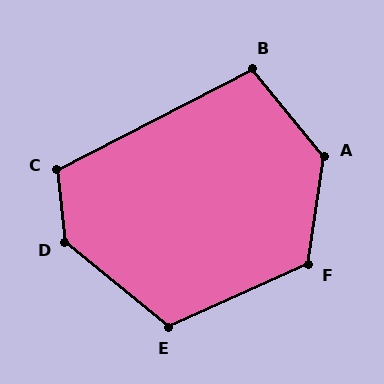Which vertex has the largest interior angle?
D, at approximately 135 degrees.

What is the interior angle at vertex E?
Approximately 117 degrees (obtuse).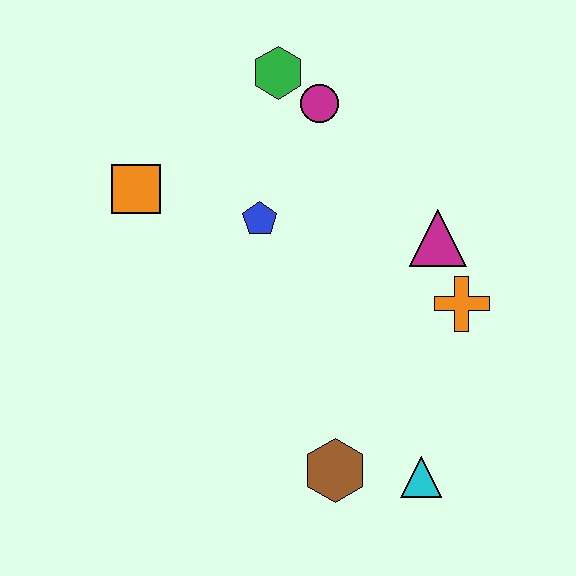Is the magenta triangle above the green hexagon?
No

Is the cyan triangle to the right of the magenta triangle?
No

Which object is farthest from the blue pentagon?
The cyan triangle is farthest from the blue pentagon.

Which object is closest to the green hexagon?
The magenta circle is closest to the green hexagon.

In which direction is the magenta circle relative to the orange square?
The magenta circle is to the right of the orange square.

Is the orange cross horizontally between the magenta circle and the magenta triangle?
No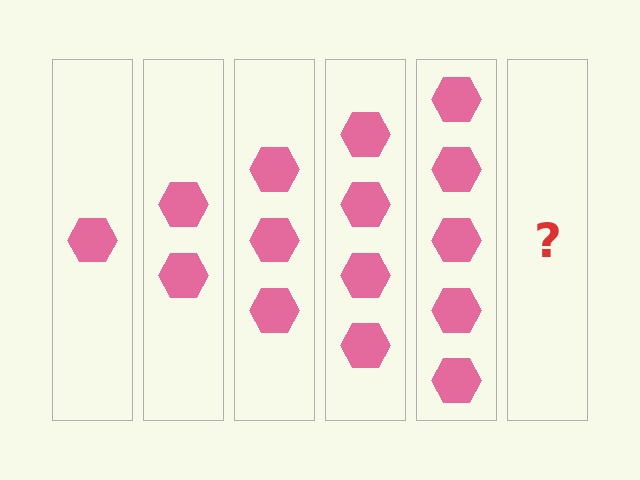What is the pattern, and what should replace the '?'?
The pattern is that each step adds one more hexagon. The '?' should be 6 hexagons.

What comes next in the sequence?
The next element should be 6 hexagons.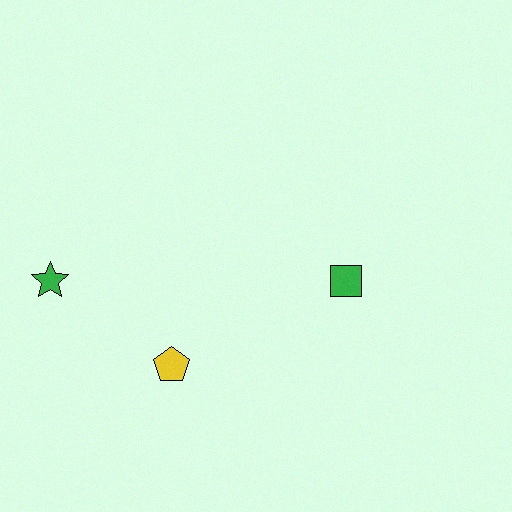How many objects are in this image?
There are 3 objects.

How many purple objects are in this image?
There are no purple objects.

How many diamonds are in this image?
There are no diamonds.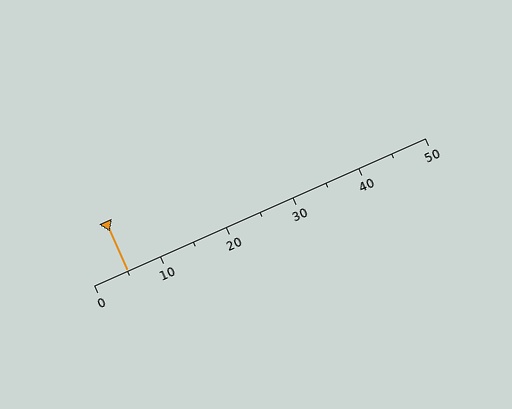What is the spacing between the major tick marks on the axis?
The major ticks are spaced 10 apart.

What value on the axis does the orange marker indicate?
The marker indicates approximately 5.